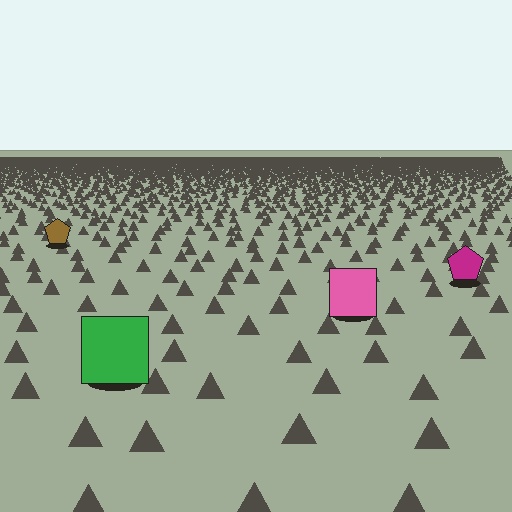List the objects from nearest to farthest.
From nearest to farthest: the green square, the pink square, the magenta pentagon, the brown pentagon.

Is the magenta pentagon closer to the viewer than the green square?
No. The green square is closer — you can tell from the texture gradient: the ground texture is coarser near it.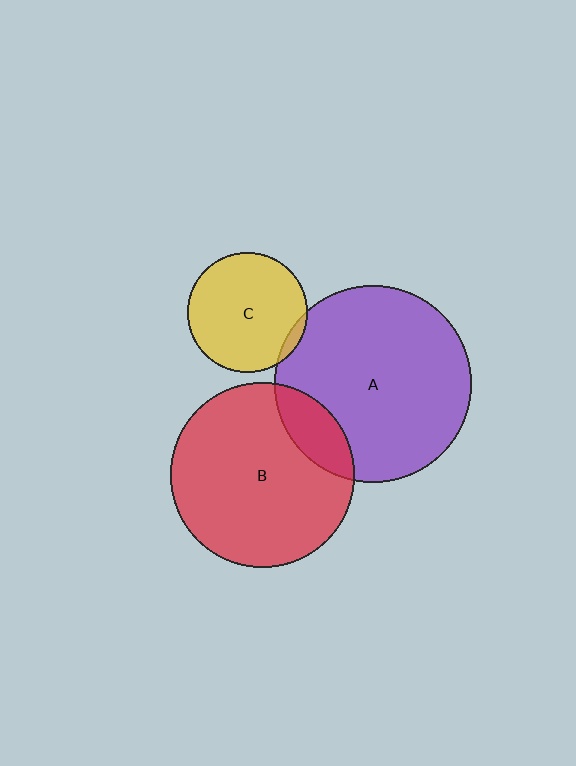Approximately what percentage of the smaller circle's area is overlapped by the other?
Approximately 5%.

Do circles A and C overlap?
Yes.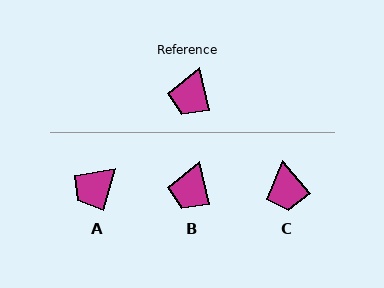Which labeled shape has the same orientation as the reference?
B.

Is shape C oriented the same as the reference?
No, it is off by about 29 degrees.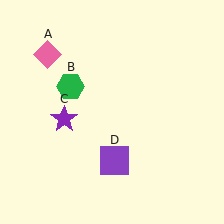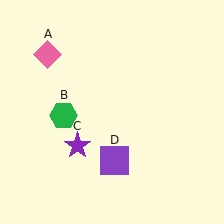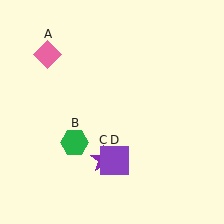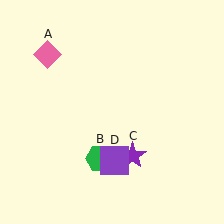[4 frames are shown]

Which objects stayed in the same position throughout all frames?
Pink diamond (object A) and purple square (object D) remained stationary.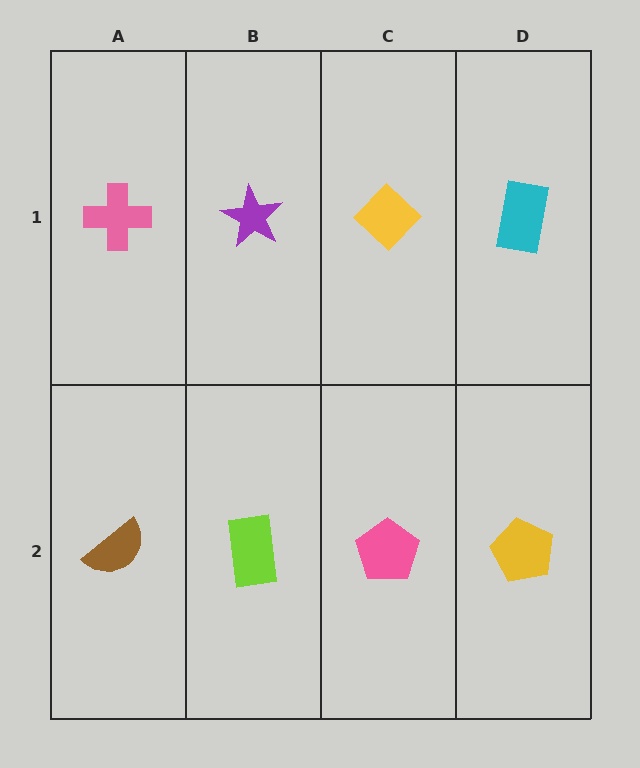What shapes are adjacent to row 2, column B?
A purple star (row 1, column B), a brown semicircle (row 2, column A), a pink pentagon (row 2, column C).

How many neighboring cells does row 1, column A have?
2.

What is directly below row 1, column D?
A yellow pentagon.